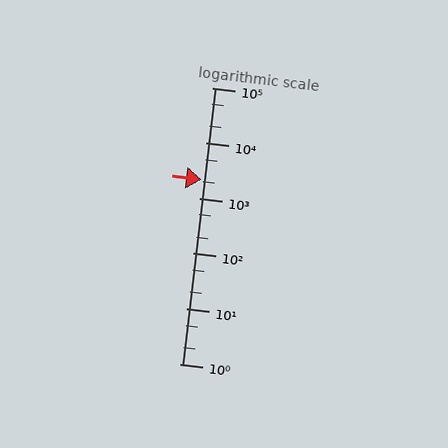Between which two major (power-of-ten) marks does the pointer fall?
The pointer is between 1000 and 10000.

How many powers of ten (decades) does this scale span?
The scale spans 5 decades, from 1 to 100000.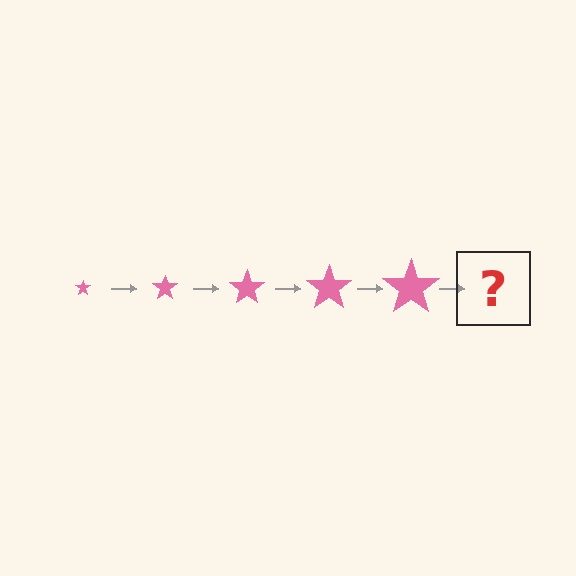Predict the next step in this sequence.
The next step is a pink star, larger than the previous one.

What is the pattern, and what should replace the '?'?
The pattern is that the star gets progressively larger each step. The '?' should be a pink star, larger than the previous one.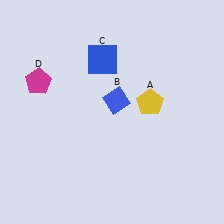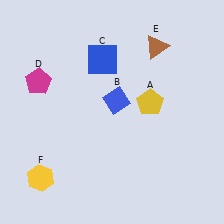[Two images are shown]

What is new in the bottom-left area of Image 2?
A yellow hexagon (F) was added in the bottom-left area of Image 2.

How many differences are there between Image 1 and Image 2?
There are 2 differences between the two images.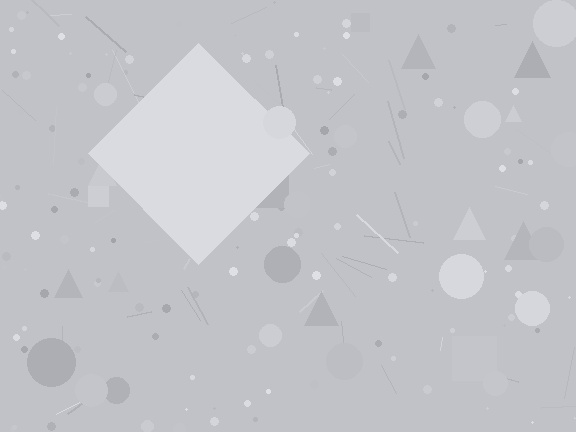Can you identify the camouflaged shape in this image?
The camouflaged shape is a diamond.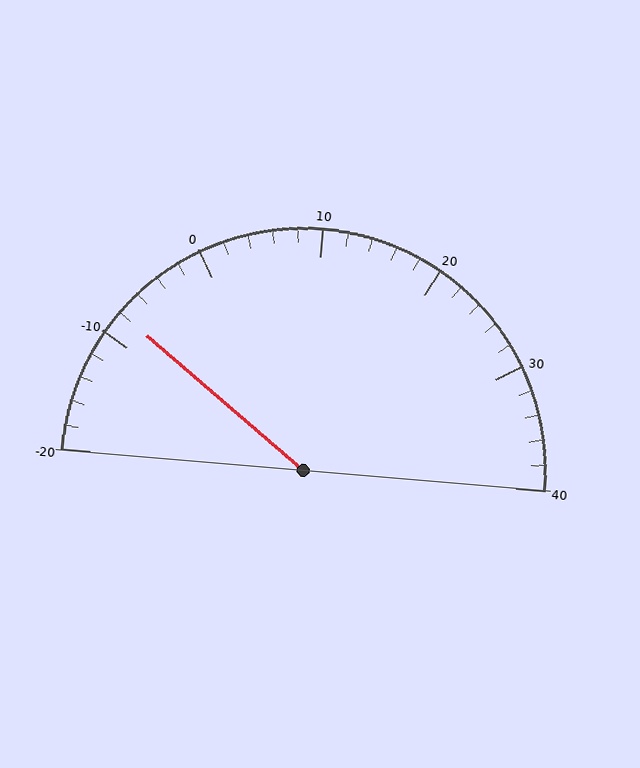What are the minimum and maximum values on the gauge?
The gauge ranges from -20 to 40.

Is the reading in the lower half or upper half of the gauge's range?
The reading is in the lower half of the range (-20 to 40).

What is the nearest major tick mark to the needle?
The nearest major tick mark is -10.